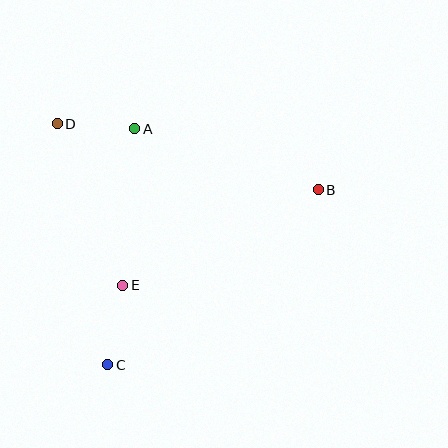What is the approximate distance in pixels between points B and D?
The distance between B and D is approximately 269 pixels.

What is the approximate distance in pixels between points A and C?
The distance between A and C is approximately 238 pixels.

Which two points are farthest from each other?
Points B and C are farthest from each other.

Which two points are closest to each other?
Points A and D are closest to each other.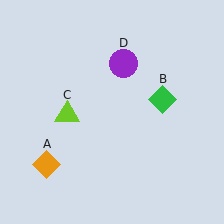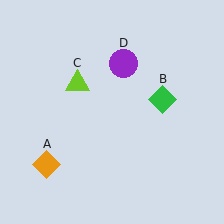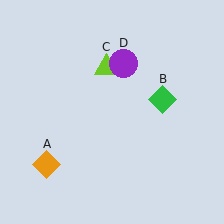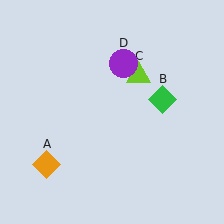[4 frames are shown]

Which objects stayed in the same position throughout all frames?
Orange diamond (object A) and green diamond (object B) and purple circle (object D) remained stationary.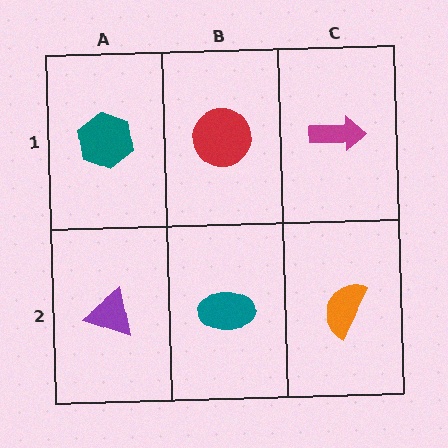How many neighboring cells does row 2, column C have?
2.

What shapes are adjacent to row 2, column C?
A magenta arrow (row 1, column C), a teal ellipse (row 2, column B).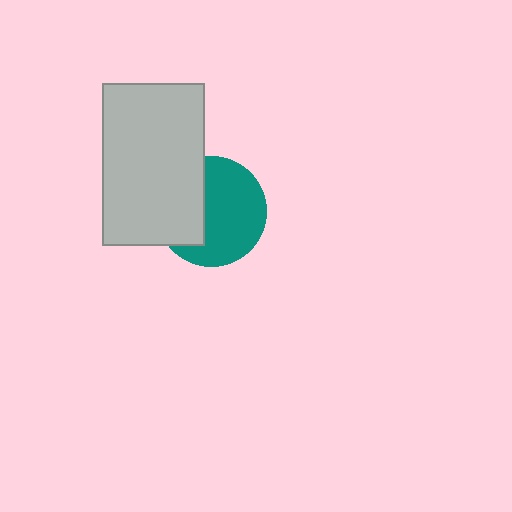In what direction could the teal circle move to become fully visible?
The teal circle could move right. That would shift it out from behind the light gray rectangle entirely.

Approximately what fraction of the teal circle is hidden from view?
Roughly 38% of the teal circle is hidden behind the light gray rectangle.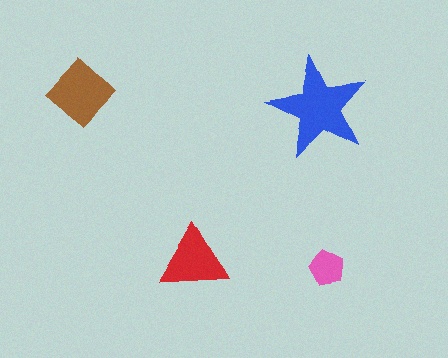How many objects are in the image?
There are 4 objects in the image.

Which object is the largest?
The blue star.